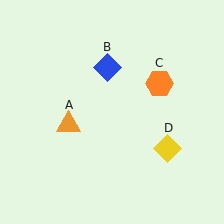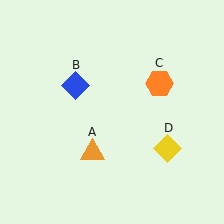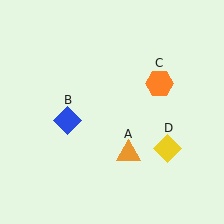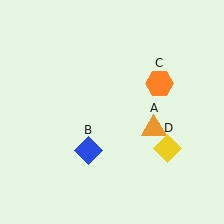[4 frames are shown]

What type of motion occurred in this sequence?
The orange triangle (object A), blue diamond (object B) rotated counterclockwise around the center of the scene.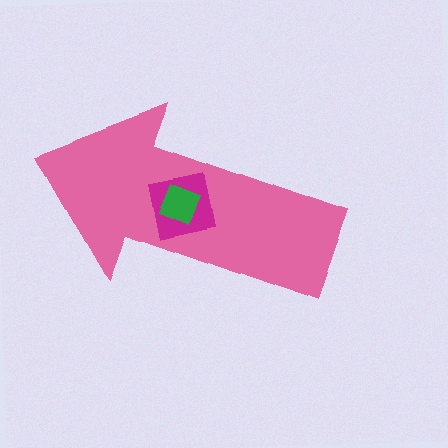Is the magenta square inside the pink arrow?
Yes.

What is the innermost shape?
The green diamond.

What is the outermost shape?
The pink arrow.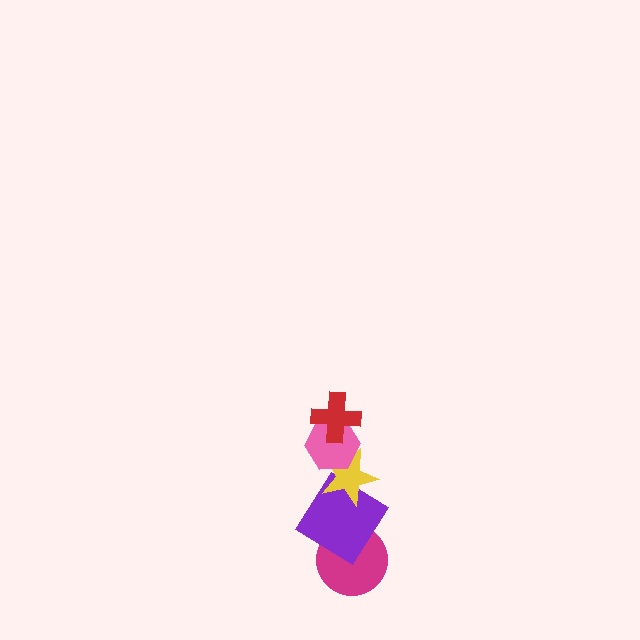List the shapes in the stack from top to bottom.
From top to bottom: the red cross, the pink hexagon, the yellow star, the purple diamond, the magenta circle.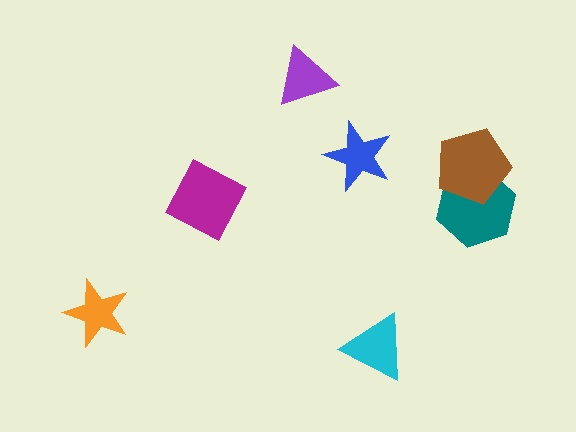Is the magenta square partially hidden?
No, no other shape covers it.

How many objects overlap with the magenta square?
0 objects overlap with the magenta square.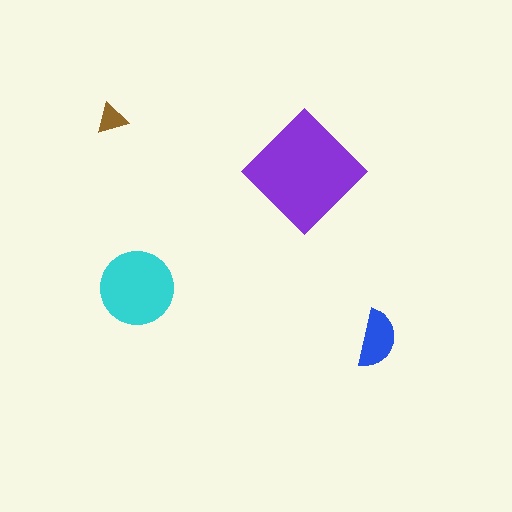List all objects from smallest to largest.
The brown triangle, the blue semicircle, the cyan circle, the purple diamond.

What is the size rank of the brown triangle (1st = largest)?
4th.